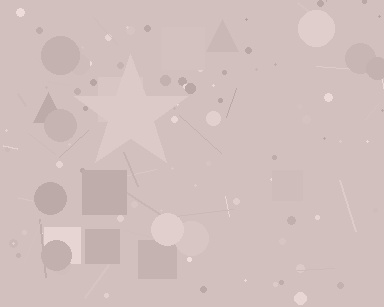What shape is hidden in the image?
A star is hidden in the image.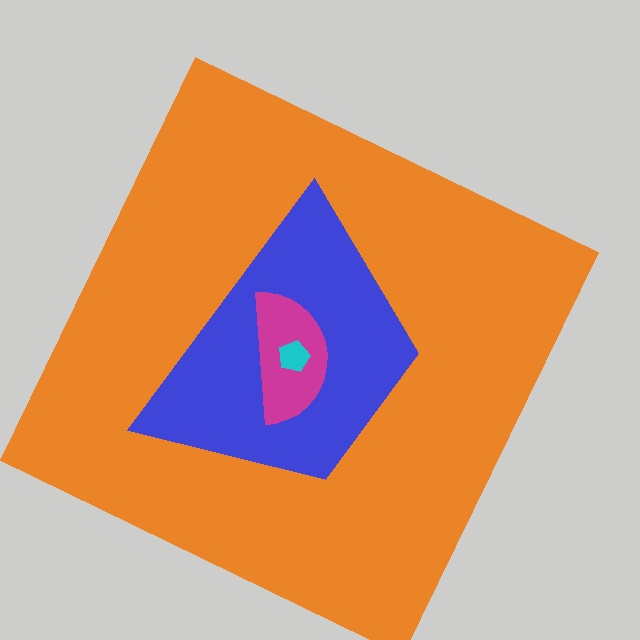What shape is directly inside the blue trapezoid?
The magenta semicircle.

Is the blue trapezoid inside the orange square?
Yes.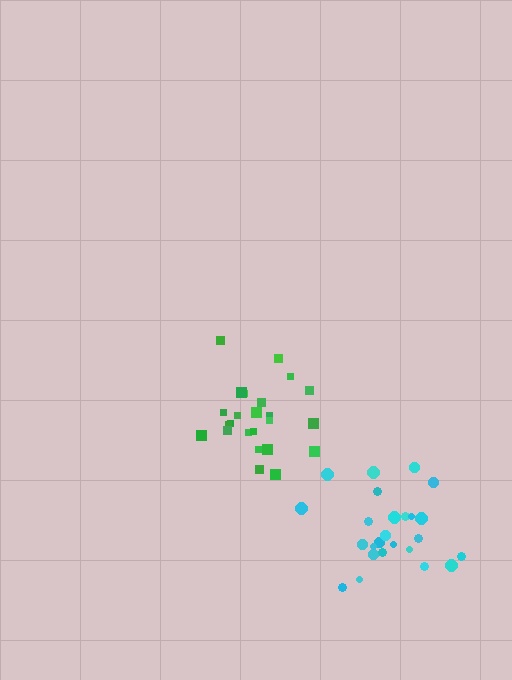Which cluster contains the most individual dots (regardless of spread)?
Cyan (25).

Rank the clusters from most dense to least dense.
green, cyan.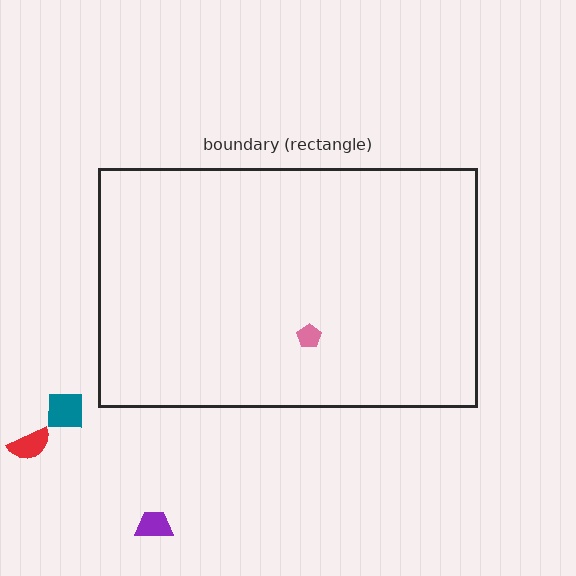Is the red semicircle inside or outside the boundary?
Outside.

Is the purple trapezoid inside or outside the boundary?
Outside.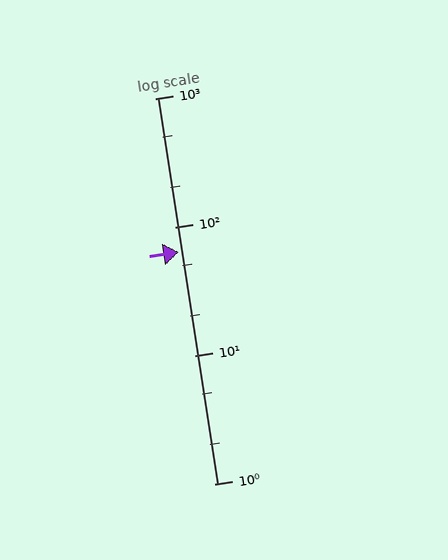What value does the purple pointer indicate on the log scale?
The pointer indicates approximately 64.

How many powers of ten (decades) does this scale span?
The scale spans 3 decades, from 1 to 1000.